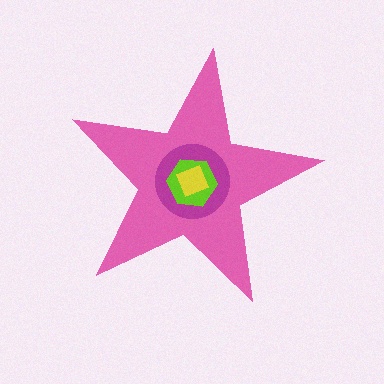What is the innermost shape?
The yellow diamond.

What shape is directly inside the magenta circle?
The lime hexagon.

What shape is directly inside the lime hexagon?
The yellow diamond.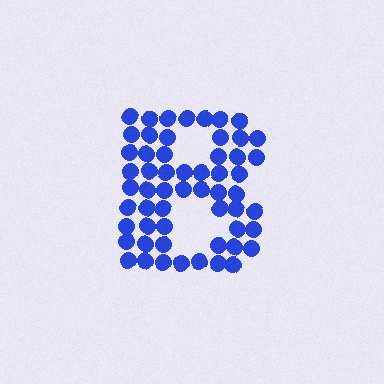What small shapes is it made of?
It is made of small circles.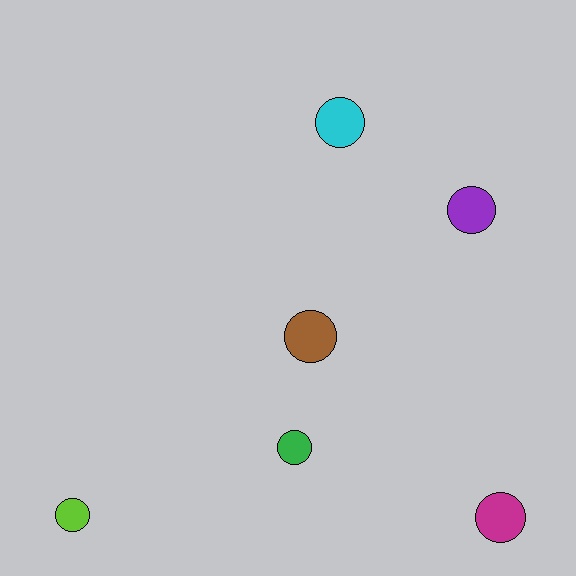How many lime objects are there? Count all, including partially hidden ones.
There is 1 lime object.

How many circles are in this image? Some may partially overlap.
There are 6 circles.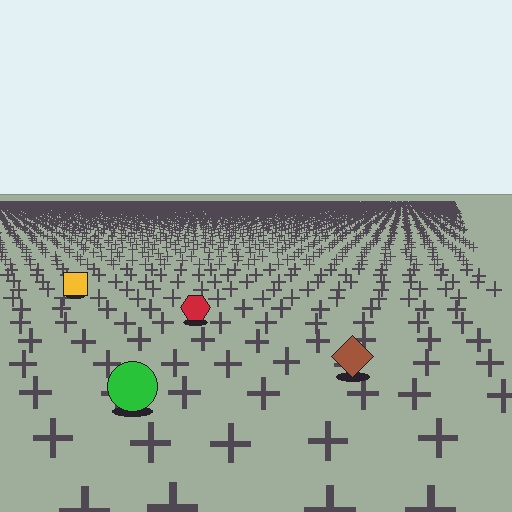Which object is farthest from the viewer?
The yellow square is farthest from the viewer. It appears smaller and the ground texture around it is denser.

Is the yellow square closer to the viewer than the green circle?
No. The green circle is closer — you can tell from the texture gradient: the ground texture is coarser near it.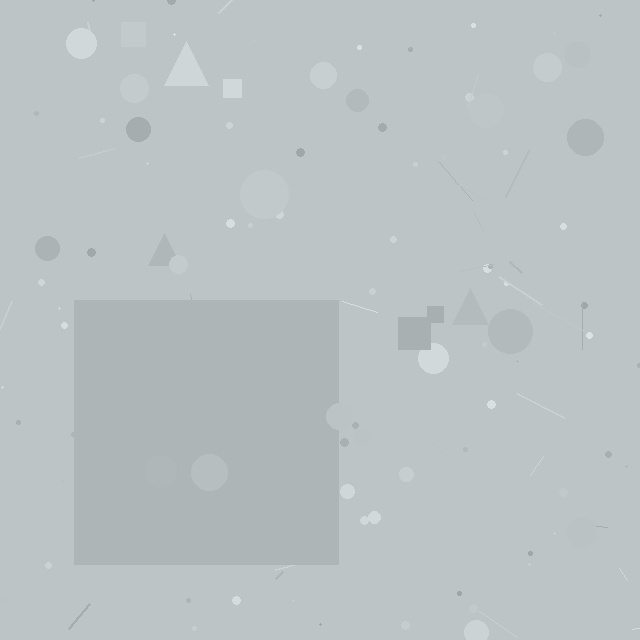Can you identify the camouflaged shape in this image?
The camouflaged shape is a square.